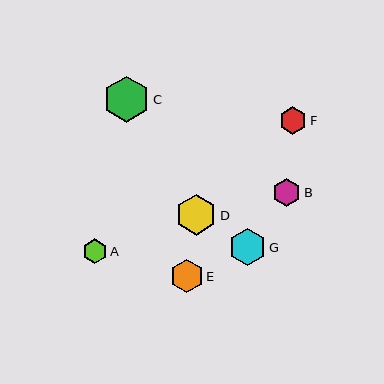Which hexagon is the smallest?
Hexagon A is the smallest with a size of approximately 25 pixels.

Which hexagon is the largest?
Hexagon C is the largest with a size of approximately 46 pixels.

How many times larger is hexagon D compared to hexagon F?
Hexagon D is approximately 1.5 times the size of hexagon F.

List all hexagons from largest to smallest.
From largest to smallest: C, D, G, E, B, F, A.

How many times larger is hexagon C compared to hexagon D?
Hexagon C is approximately 1.1 times the size of hexagon D.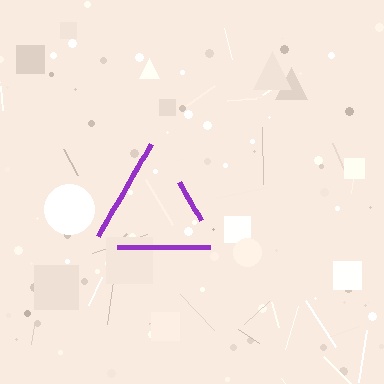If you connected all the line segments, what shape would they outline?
They would outline a triangle.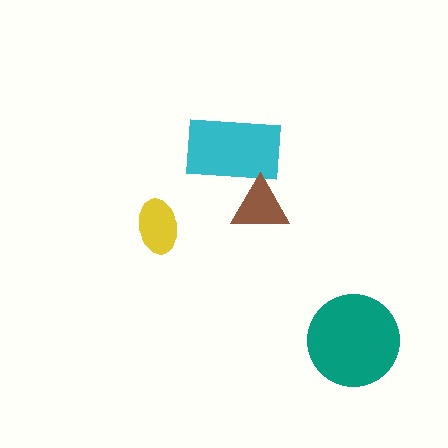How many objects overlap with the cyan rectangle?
1 object overlaps with the cyan rectangle.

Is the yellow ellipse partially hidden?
No, no other shape covers it.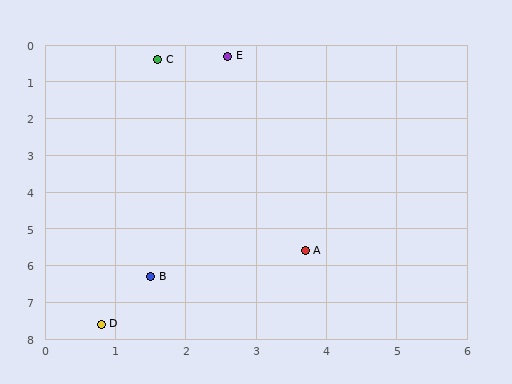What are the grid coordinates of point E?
Point E is at approximately (2.6, 0.3).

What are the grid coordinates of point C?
Point C is at approximately (1.6, 0.4).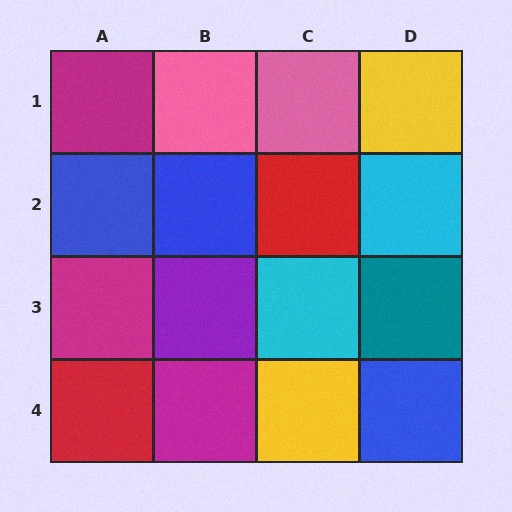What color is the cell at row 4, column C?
Yellow.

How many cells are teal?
1 cell is teal.